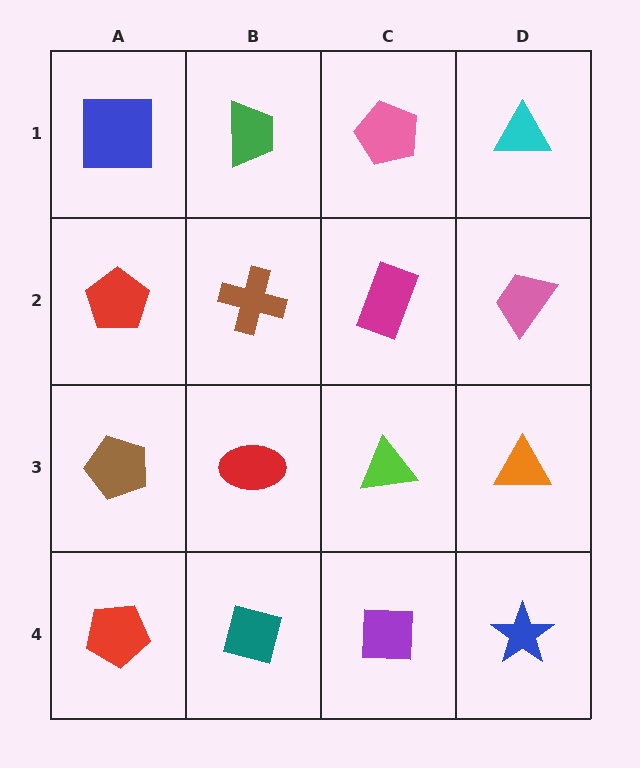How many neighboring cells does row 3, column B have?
4.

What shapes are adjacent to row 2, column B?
A green trapezoid (row 1, column B), a red ellipse (row 3, column B), a red pentagon (row 2, column A), a magenta rectangle (row 2, column C).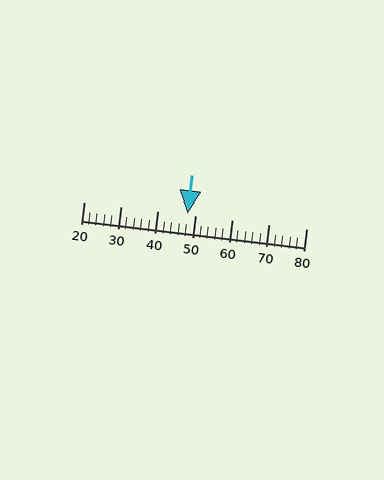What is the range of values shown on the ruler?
The ruler shows values from 20 to 80.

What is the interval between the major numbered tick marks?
The major tick marks are spaced 10 units apart.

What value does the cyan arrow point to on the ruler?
The cyan arrow points to approximately 48.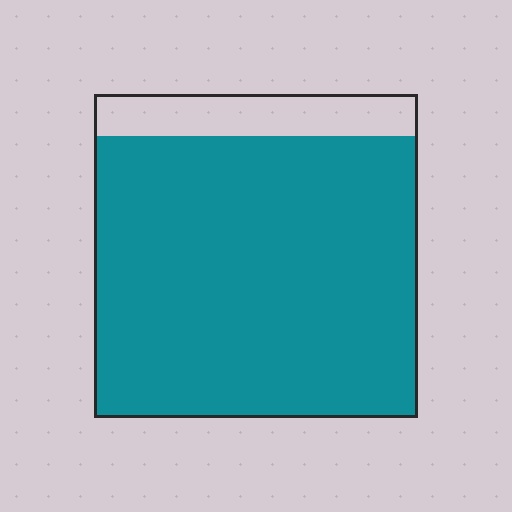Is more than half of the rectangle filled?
Yes.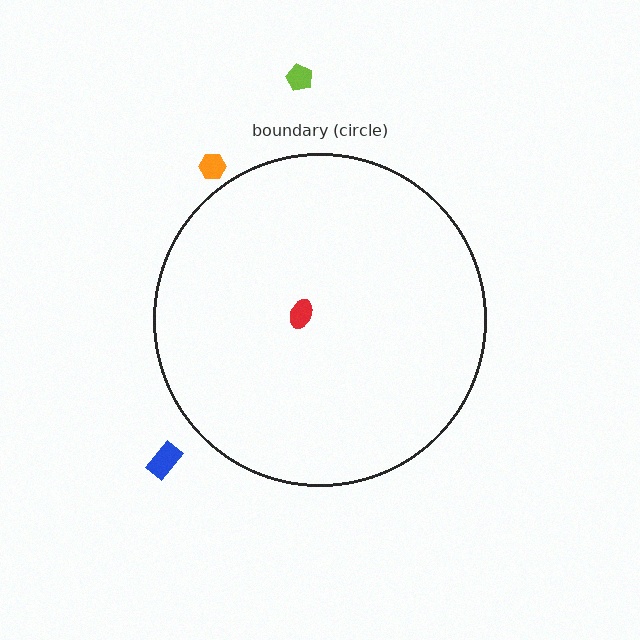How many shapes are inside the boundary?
1 inside, 3 outside.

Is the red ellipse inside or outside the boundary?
Inside.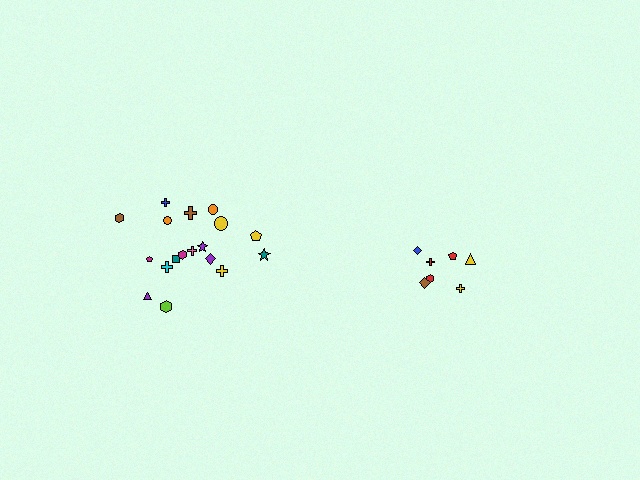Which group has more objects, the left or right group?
The left group.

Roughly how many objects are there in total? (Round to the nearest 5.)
Roughly 25 objects in total.